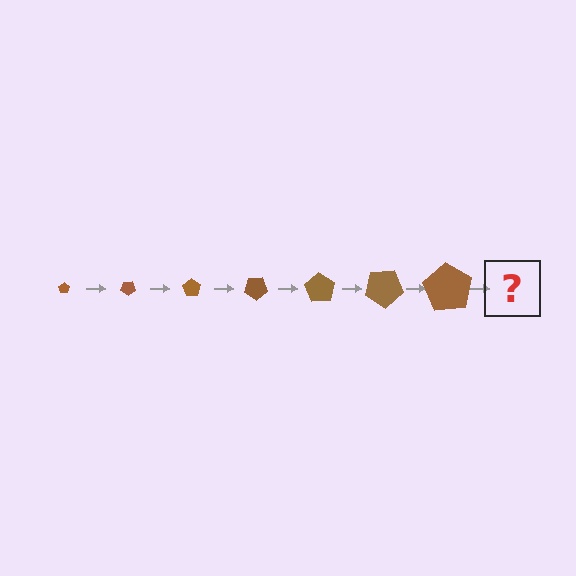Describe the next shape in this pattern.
It should be a pentagon, larger than the previous one and rotated 245 degrees from the start.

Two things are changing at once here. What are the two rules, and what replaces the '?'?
The two rules are that the pentagon grows larger each step and it rotates 35 degrees each step. The '?' should be a pentagon, larger than the previous one and rotated 245 degrees from the start.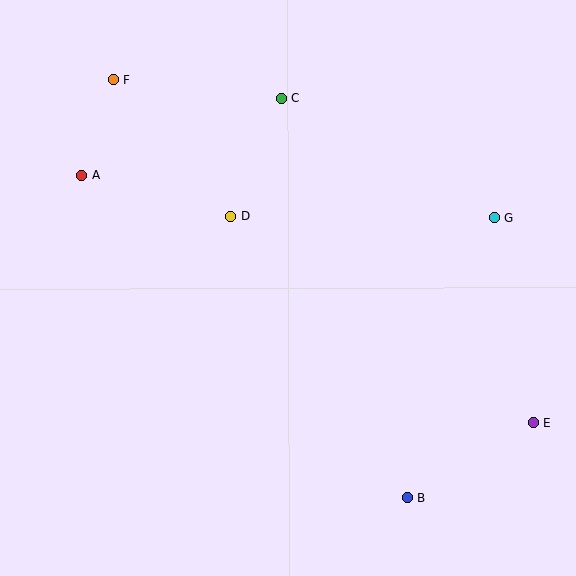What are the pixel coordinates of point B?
Point B is at (407, 497).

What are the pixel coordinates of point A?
Point A is at (82, 175).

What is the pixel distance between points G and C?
The distance between G and C is 244 pixels.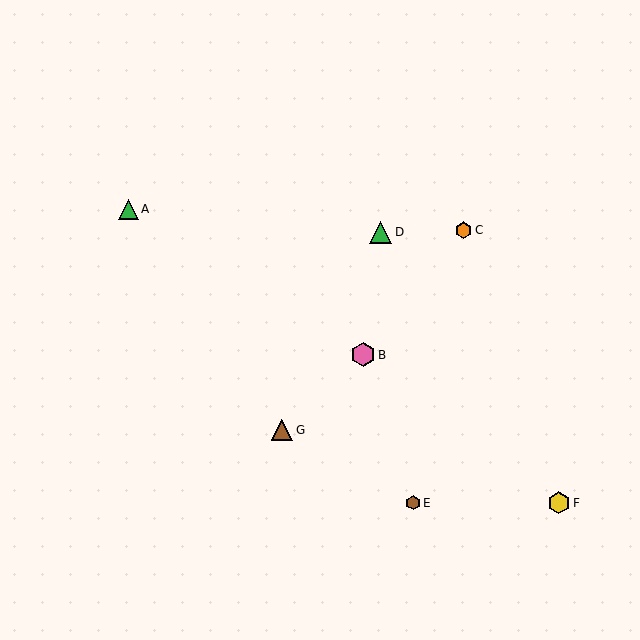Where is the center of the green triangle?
The center of the green triangle is at (128, 209).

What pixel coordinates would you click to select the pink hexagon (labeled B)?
Click at (363, 355) to select the pink hexagon B.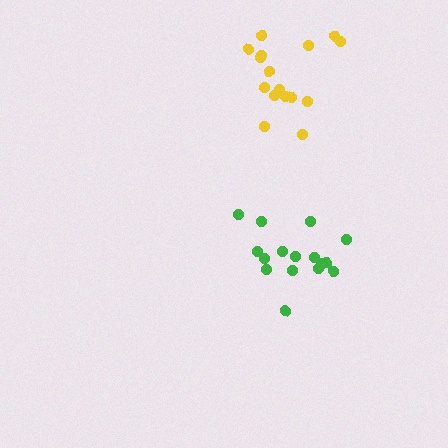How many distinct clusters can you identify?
There are 2 distinct clusters.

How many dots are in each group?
Group 1: 16 dots, Group 2: 16 dots (32 total).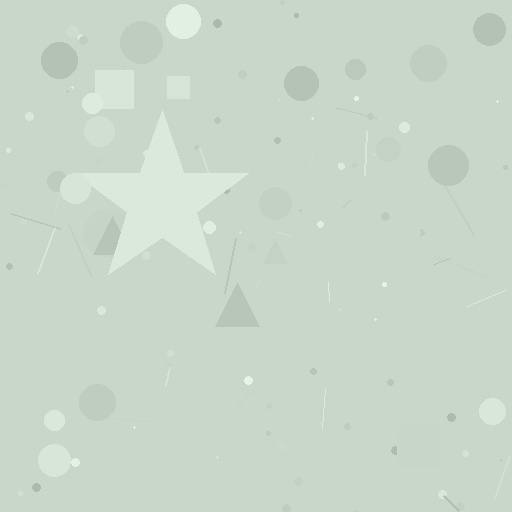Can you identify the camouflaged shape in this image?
The camouflaged shape is a star.